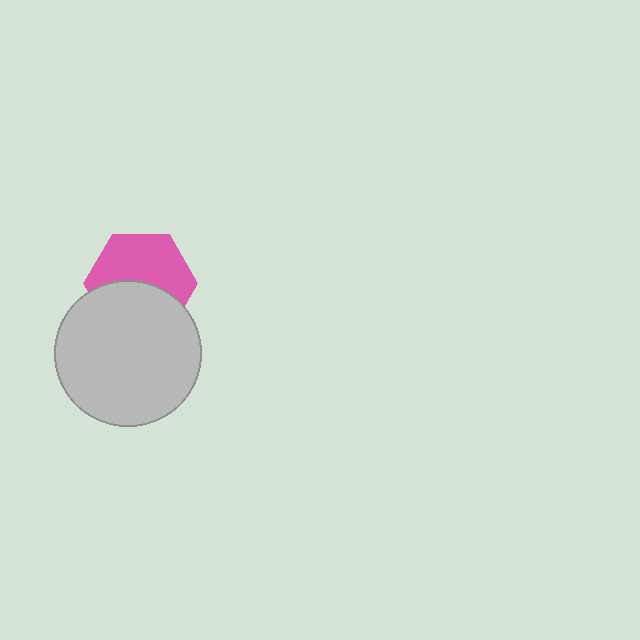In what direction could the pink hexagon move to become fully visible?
The pink hexagon could move up. That would shift it out from behind the light gray circle entirely.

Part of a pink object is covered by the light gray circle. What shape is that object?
It is a hexagon.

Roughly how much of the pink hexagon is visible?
About half of it is visible (roughly 55%).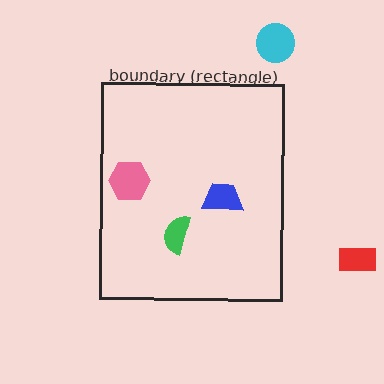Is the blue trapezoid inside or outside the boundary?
Inside.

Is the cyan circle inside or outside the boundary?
Outside.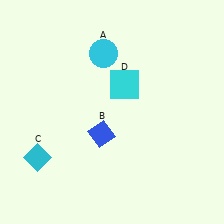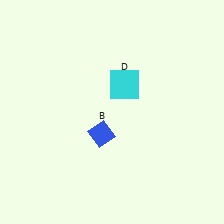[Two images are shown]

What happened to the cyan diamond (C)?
The cyan diamond (C) was removed in Image 2. It was in the bottom-left area of Image 1.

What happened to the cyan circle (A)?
The cyan circle (A) was removed in Image 2. It was in the top-left area of Image 1.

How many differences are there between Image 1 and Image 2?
There are 2 differences between the two images.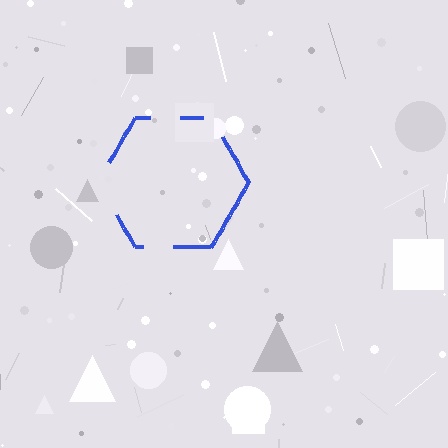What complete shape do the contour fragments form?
The contour fragments form a hexagon.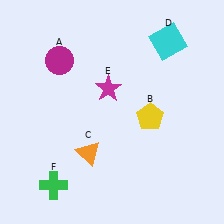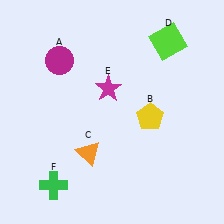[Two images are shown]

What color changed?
The square (D) changed from cyan in Image 1 to lime in Image 2.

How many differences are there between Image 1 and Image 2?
There is 1 difference between the two images.